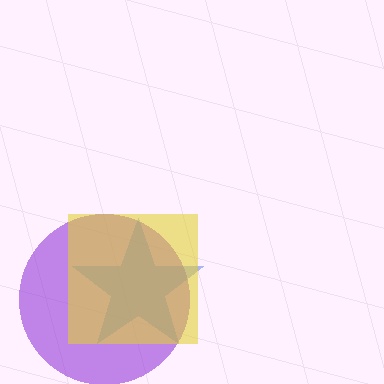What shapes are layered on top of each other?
The layered shapes are: a purple circle, a blue star, a yellow square.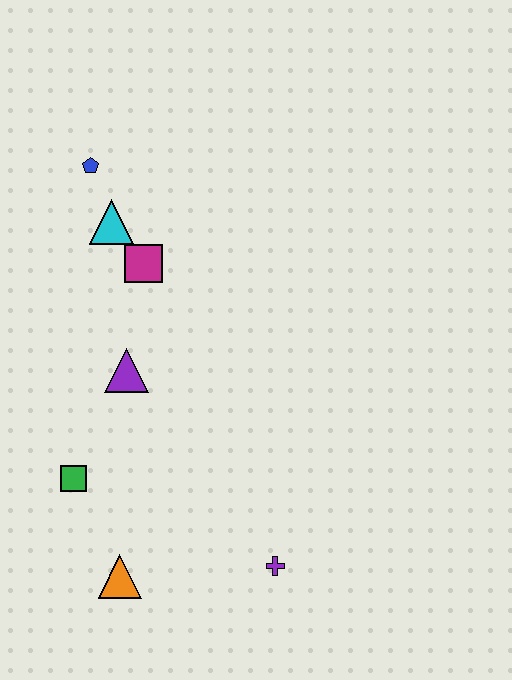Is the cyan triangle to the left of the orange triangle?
Yes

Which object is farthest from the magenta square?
The purple cross is farthest from the magenta square.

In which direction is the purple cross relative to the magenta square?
The purple cross is below the magenta square.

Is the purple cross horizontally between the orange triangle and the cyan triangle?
No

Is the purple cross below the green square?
Yes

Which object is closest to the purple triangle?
The magenta square is closest to the purple triangle.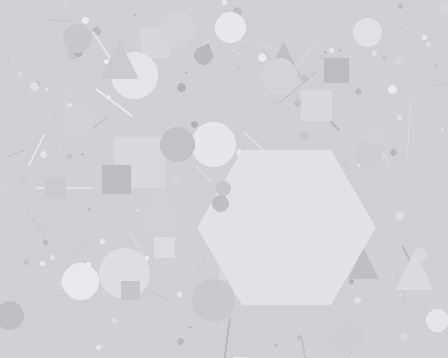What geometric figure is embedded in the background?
A hexagon is embedded in the background.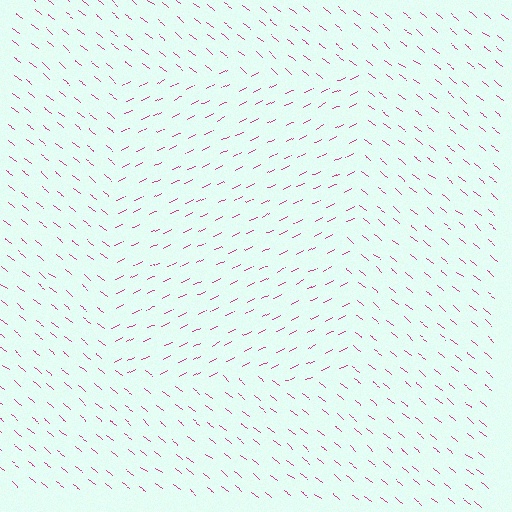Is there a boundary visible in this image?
Yes, there is a texture boundary formed by a change in line orientation.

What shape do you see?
I see a rectangle.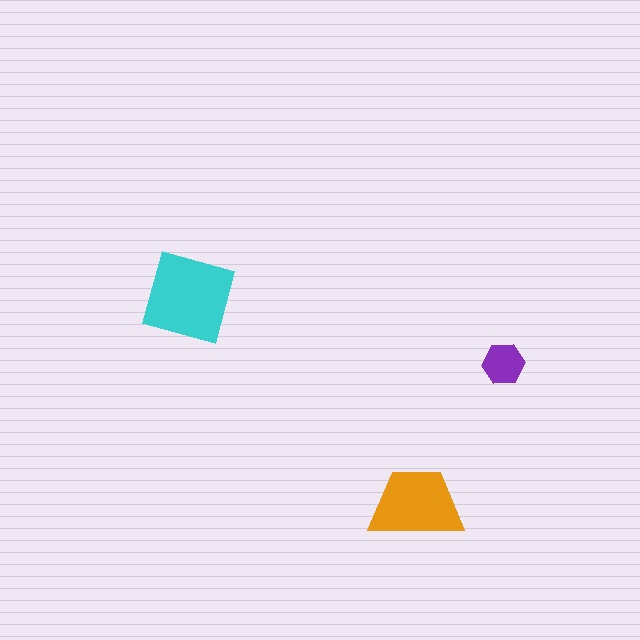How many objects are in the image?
There are 3 objects in the image.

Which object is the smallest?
The purple hexagon.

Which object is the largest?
The cyan diamond.